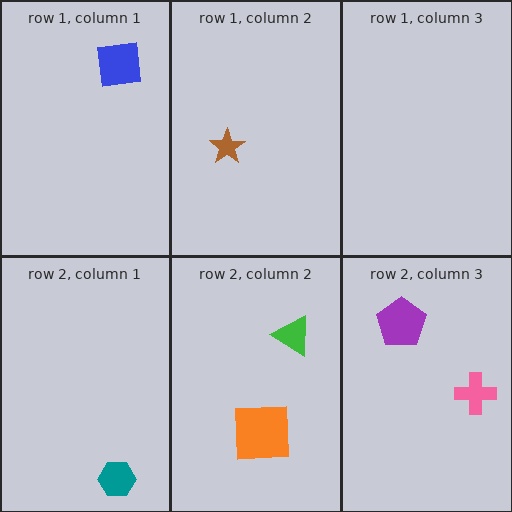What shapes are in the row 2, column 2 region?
The orange square, the green triangle.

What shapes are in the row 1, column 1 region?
The blue square.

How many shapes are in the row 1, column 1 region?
1.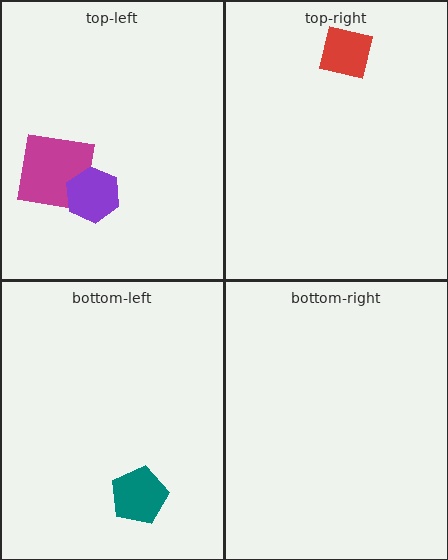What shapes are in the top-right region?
The red square.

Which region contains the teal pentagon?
The bottom-left region.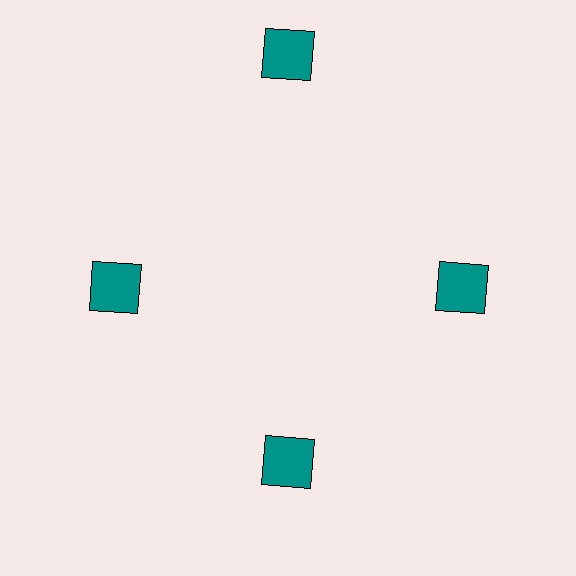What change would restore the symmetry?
The symmetry would be restored by moving it inward, back onto the ring so that all 4 squares sit at equal angles and equal distance from the center.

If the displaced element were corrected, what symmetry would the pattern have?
It would have 4-fold rotational symmetry — the pattern would map onto itself every 90 degrees.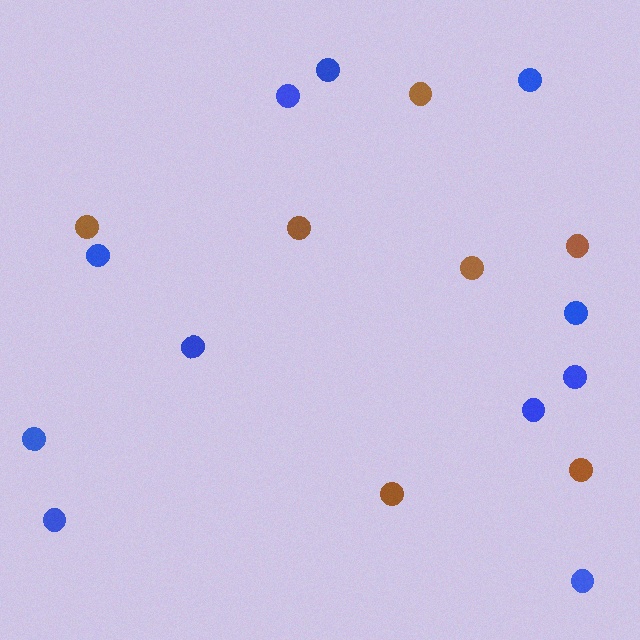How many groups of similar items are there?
There are 2 groups: one group of brown circles (7) and one group of blue circles (11).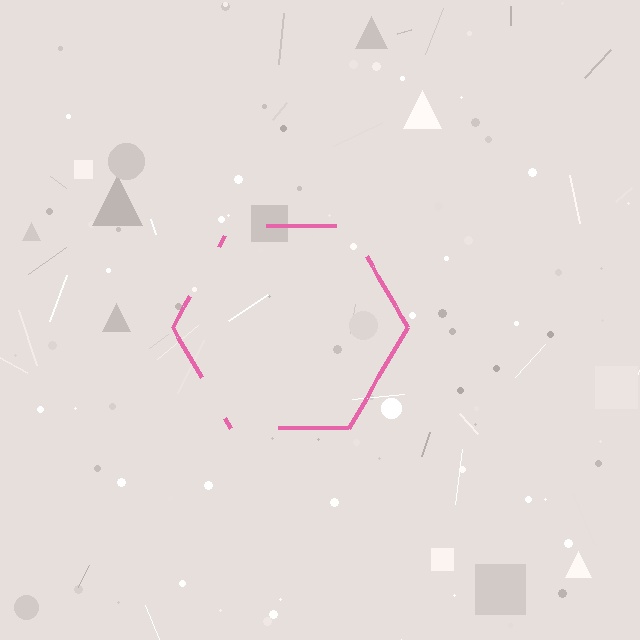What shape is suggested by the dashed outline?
The dashed outline suggests a hexagon.